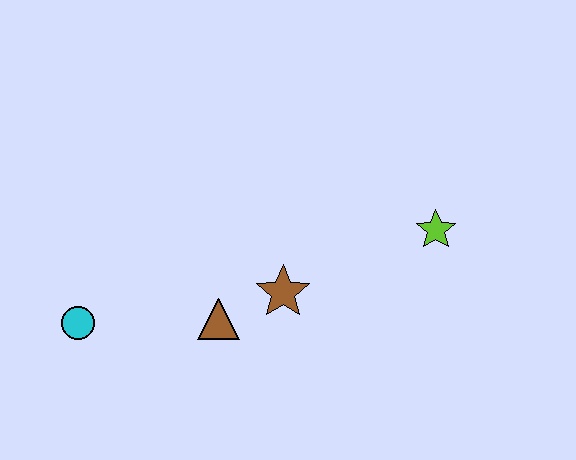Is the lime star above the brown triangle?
Yes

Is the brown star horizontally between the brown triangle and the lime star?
Yes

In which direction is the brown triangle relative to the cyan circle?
The brown triangle is to the right of the cyan circle.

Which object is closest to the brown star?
The brown triangle is closest to the brown star.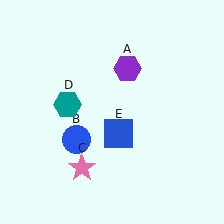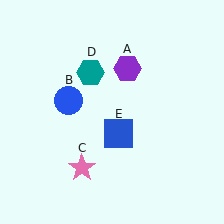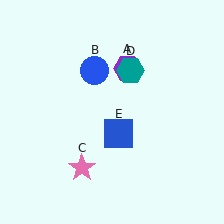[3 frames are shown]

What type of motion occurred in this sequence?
The blue circle (object B), teal hexagon (object D) rotated clockwise around the center of the scene.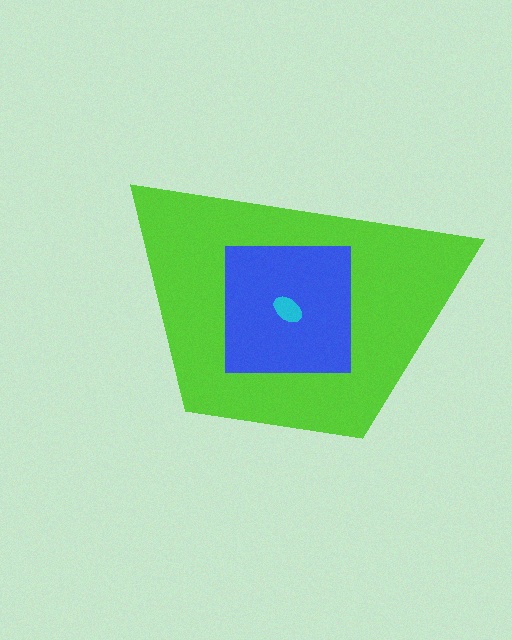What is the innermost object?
The cyan ellipse.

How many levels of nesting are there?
3.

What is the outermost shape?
The lime trapezoid.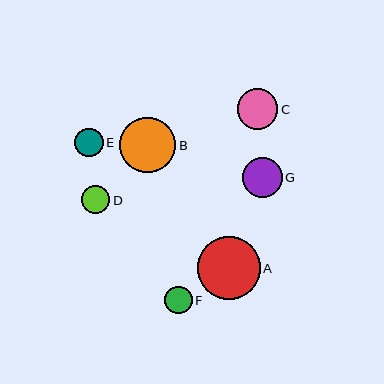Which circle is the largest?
Circle A is the largest with a size of approximately 63 pixels.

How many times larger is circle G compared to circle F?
Circle G is approximately 1.5 times the size of circle F.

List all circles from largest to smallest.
From largest to smallest: A, B, C, G, E, D, F.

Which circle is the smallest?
Circle F is the smallest with a size of approximately 27 pixels.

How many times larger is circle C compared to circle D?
Circle C is approximately 1.4 times the size of circle D.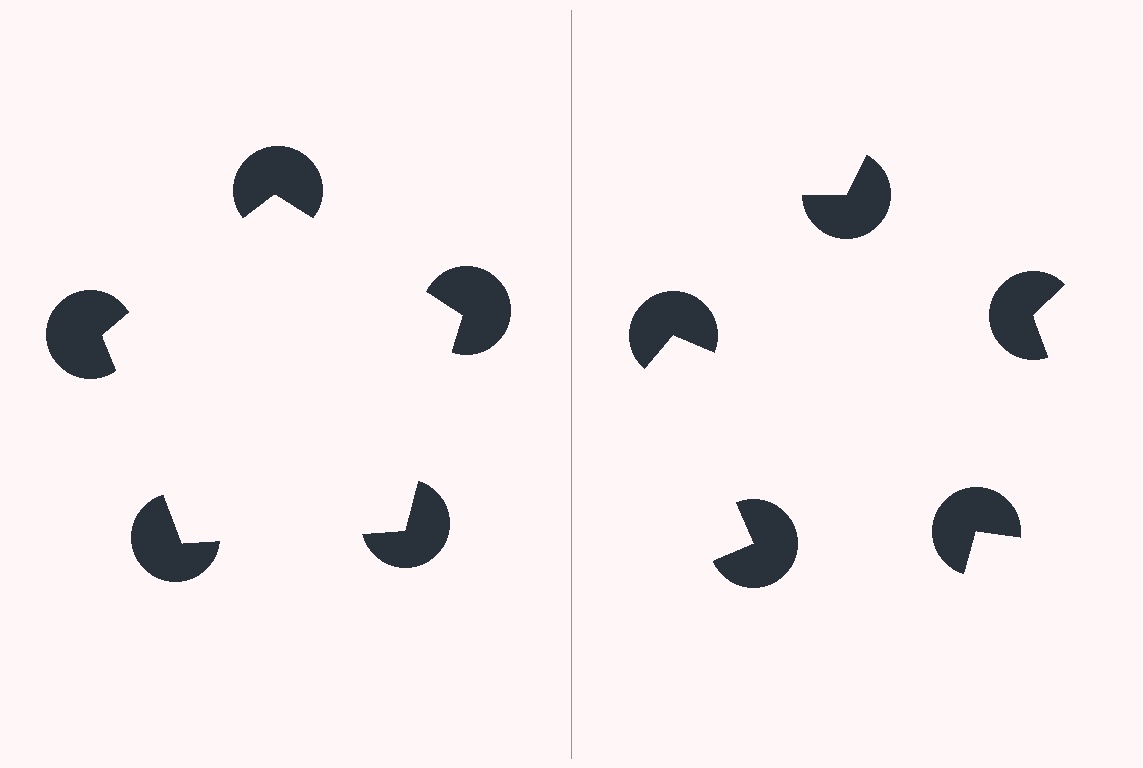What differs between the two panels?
The pac-man discs are positioned identically on both sides; only the wedge orientations differ. On the left they align to a pentagon; on the right they are misaligned.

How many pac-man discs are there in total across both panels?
10 — 5 on each side.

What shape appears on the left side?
An illusory pentagon.